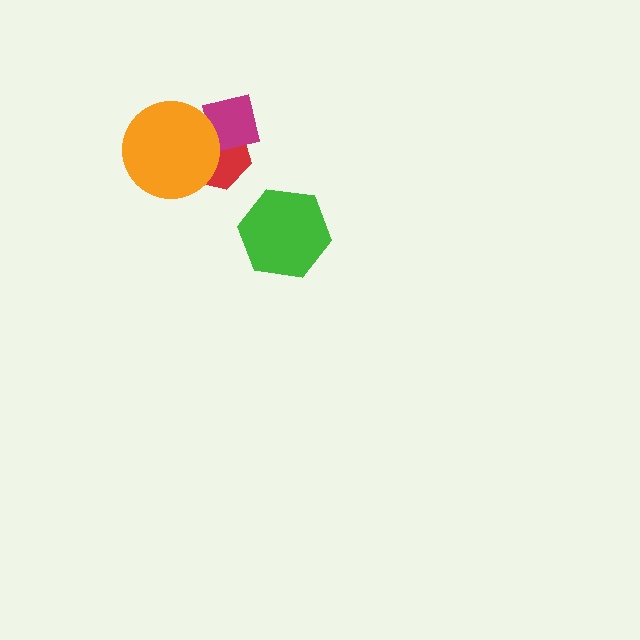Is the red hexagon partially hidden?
Yes, it is partially covered by another shape.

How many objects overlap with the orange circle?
2 objects overlap with the orange circle.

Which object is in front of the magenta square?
The orange circle is in front of the magenta square.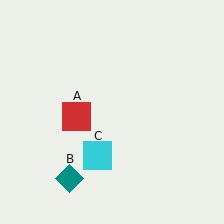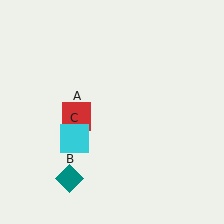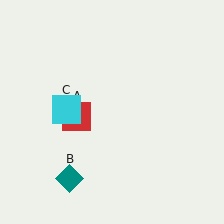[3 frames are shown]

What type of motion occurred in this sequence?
The cyan square (object C) rotated clockwise around the center of the scene.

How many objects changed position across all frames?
1 object changed position: cyan square (object C).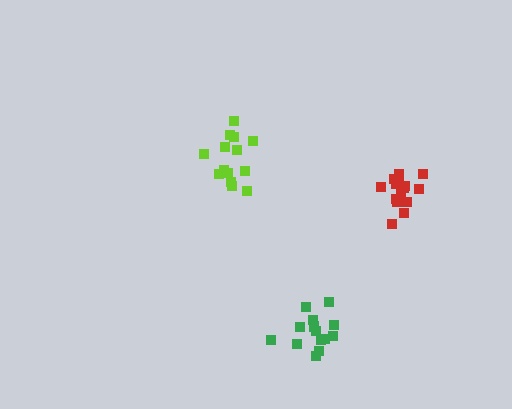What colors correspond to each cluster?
The clusters are colored: green, red, lime.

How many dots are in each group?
Group 1: 14 dots, Group 2: 15 dots, Group 3: 14 dots (43 total).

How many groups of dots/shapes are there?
There are 3 groups.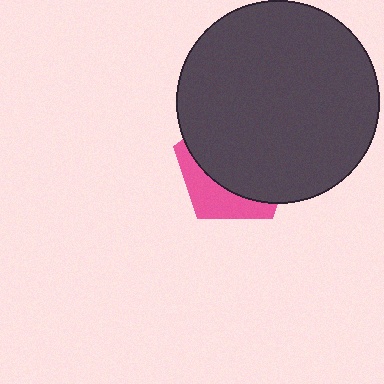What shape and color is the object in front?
The object in front is a dark gray circle.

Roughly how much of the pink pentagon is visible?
A small part of it is visible (roughly 30%).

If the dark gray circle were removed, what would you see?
You would see the complete pink pentagon.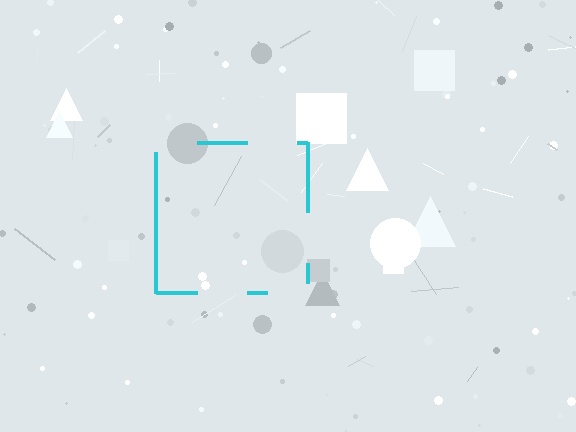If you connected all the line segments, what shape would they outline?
They would outline a square.